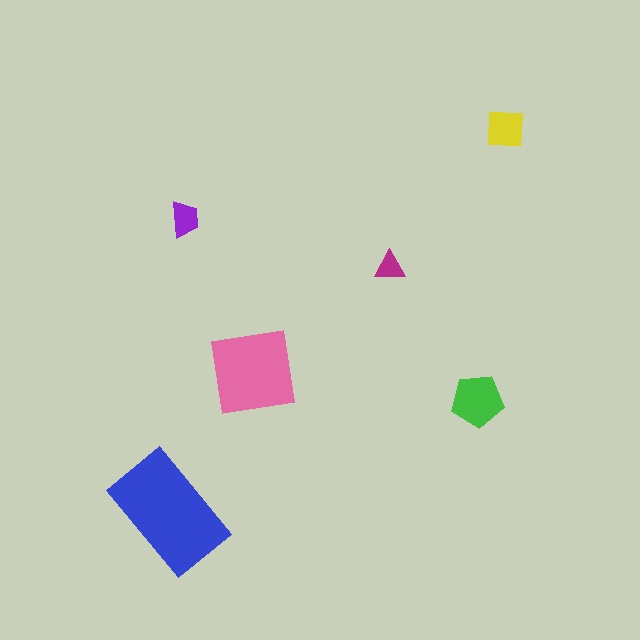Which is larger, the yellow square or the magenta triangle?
The yellow square.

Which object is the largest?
The blue rectangle.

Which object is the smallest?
The magenta triangle.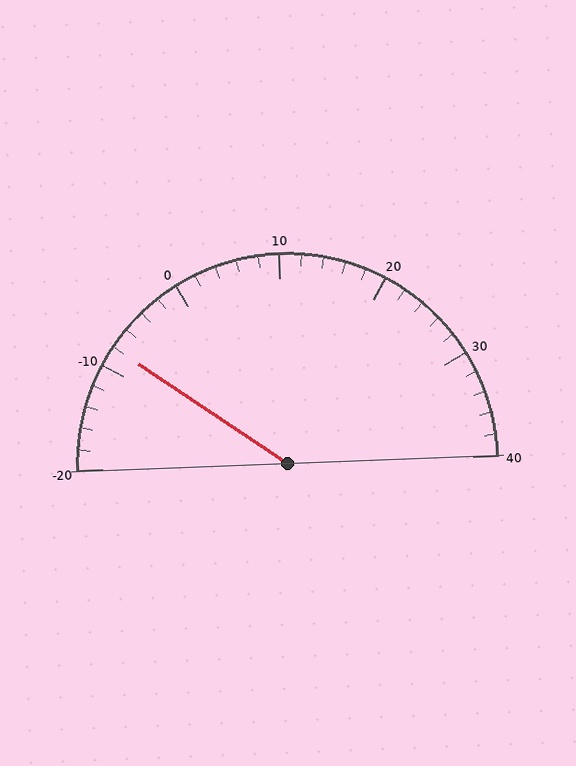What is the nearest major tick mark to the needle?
The nearest major tick mark is -10.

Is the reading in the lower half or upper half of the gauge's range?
The reading is in the lower half of the range (-20 to 40).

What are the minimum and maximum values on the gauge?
The gauge ranges from -20 to 40.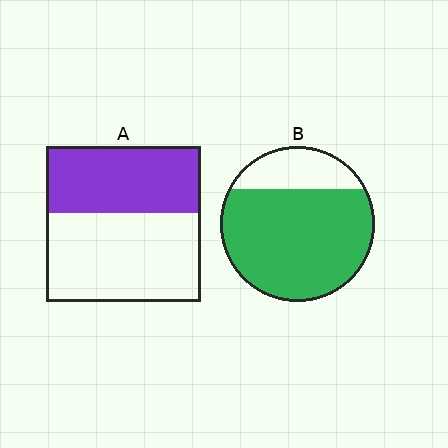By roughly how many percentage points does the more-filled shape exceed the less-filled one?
By roughly 35 percentage points (B over A).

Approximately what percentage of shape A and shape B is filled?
A is approximately 45% and B is approximately 80%.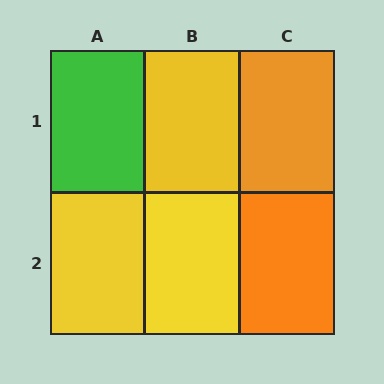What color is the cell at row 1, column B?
Yellow.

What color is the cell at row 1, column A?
Green.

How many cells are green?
1 cell is green.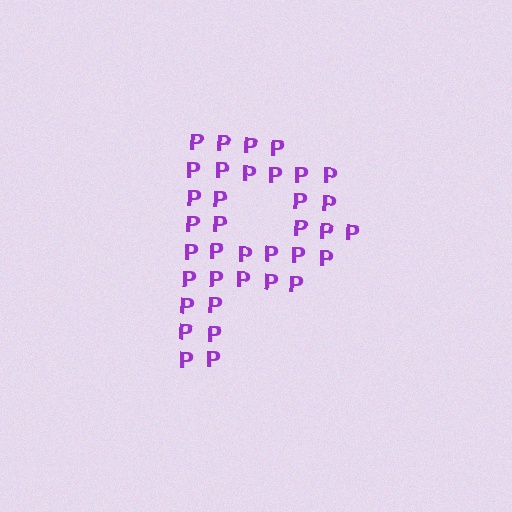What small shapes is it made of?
It is made of small letter P's.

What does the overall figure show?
The overall figure shows the letter P.